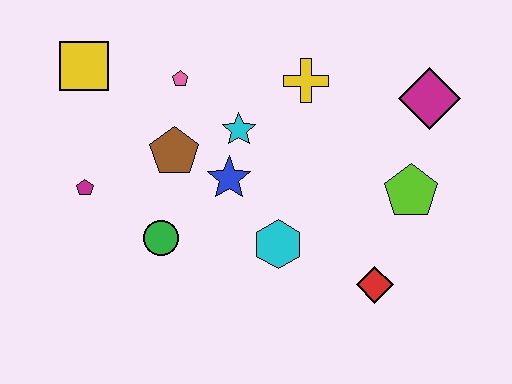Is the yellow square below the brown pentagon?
No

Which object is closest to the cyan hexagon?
The blue star is closest to the cyan hexagon.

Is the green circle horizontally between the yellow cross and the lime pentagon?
No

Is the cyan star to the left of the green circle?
No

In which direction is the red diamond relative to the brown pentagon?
The red diamond is to the right of the brown pentagon.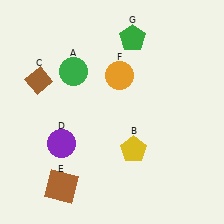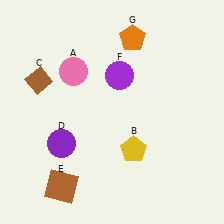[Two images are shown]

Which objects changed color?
A changed from green to pink. F changed from orange to purple. G changed from green to orange.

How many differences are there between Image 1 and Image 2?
There are 3 differences between the two images.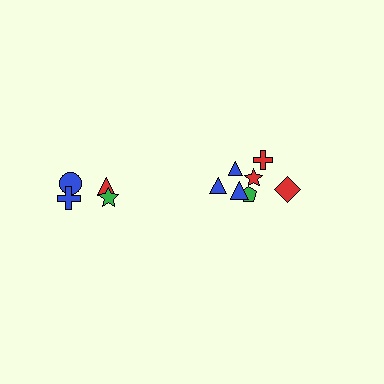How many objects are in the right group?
There are 7 objects.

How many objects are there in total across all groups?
There are 12 objects.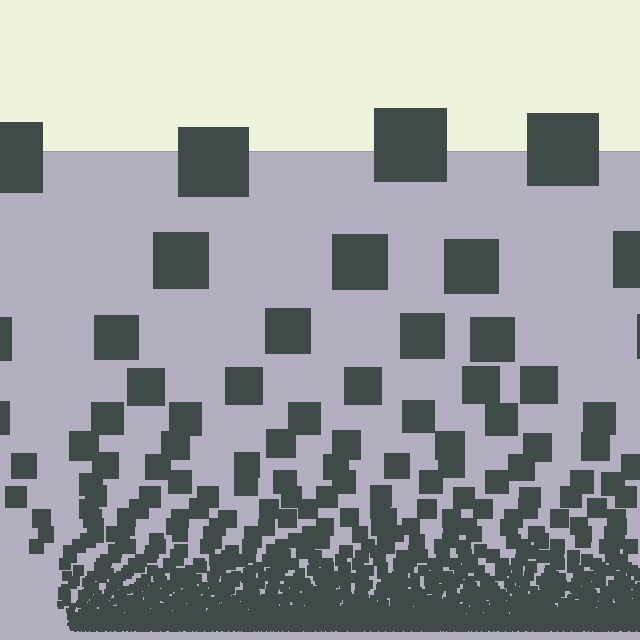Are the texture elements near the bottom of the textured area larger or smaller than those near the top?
Smaller. The gradient is inverted — elements near the bottom are smaller and denser.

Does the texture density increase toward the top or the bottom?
Density increases toward the bottom.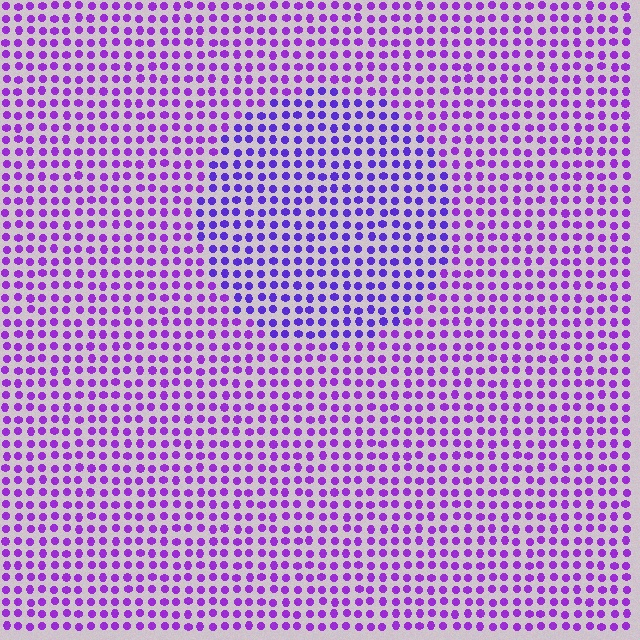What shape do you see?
I see a circle.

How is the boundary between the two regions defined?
The boundary is defined purely by a slight shift in hue (about 24 degrees). Spacing, size, and orientation are identical on both sides.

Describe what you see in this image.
The image is filled with small purple elements in a uniform arrangement. A circle-shaped region is visible where the elements are tinted to a slightly different hue, forming a subtle color boundary.